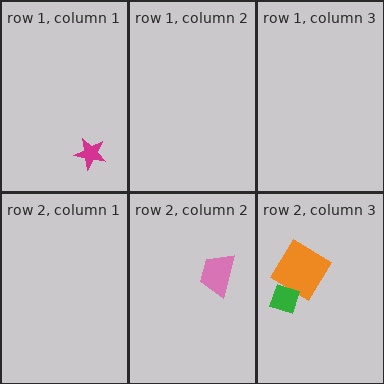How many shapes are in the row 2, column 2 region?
1.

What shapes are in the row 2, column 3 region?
The orange diamond, the green diamond.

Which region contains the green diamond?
The row 2, column 3 region.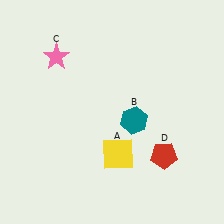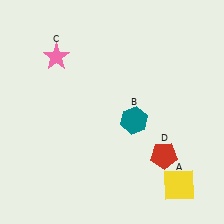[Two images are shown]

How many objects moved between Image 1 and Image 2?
1 object moved between the two images.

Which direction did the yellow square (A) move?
The yellow square (A) moved right.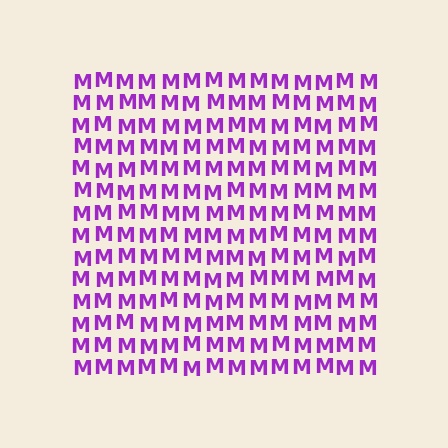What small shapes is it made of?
It is made of small letter M's.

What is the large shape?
The large shape is a square.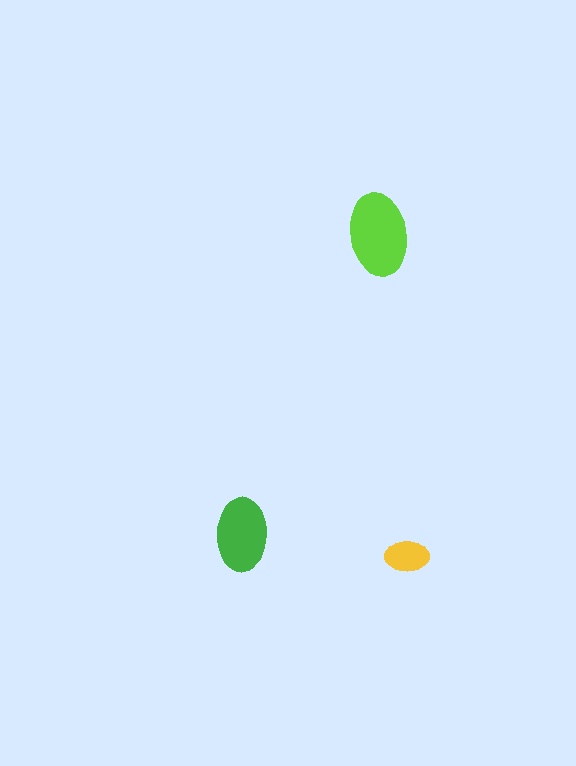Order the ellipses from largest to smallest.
the lime one, the green one, the yellow one.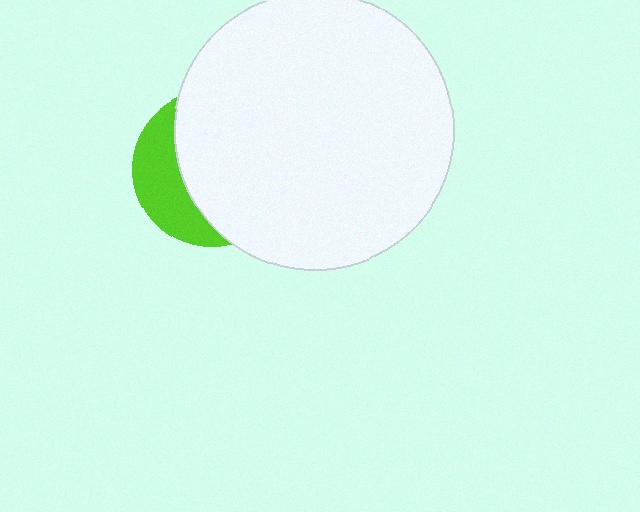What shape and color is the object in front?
The object in front is a white circle.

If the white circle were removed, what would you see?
You would see the complete lime circle.